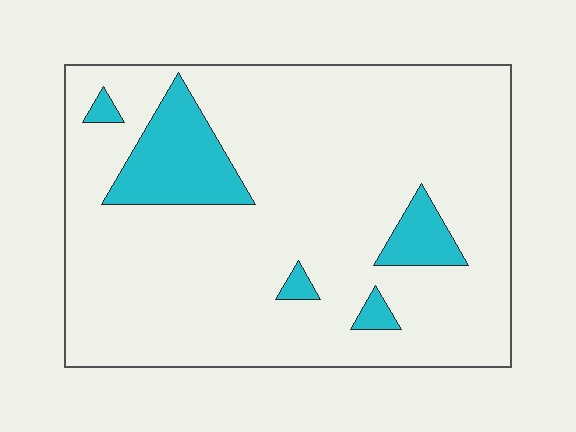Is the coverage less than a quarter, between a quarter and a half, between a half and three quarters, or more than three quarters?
Less than a quarter.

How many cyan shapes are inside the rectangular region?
5.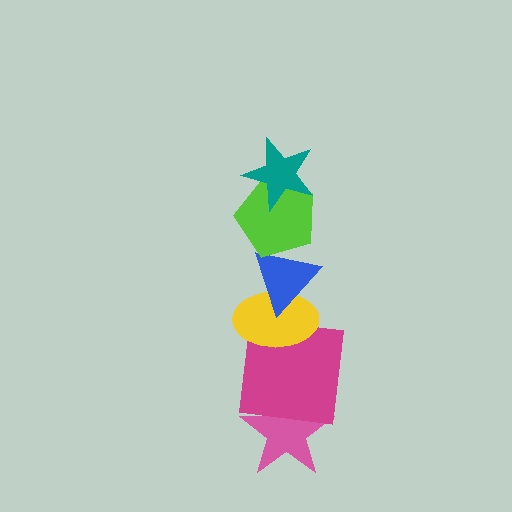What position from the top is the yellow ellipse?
The yellow ellipse is 4th from the top.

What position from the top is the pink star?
The pink star is 6th from the top.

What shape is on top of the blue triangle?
The lime pentagon is on top of the blue triangle.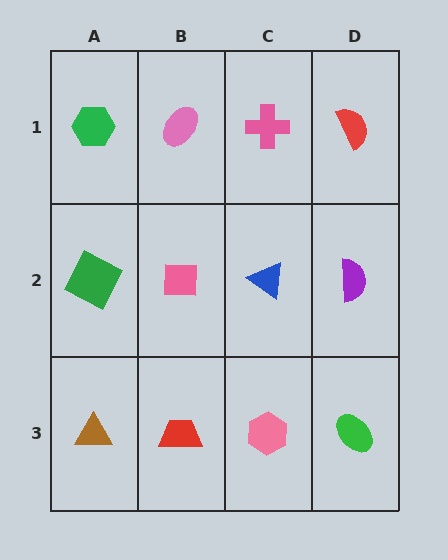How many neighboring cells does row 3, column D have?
2.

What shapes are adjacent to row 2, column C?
A pink cross (row 1, column C), a pink hexagon (row 3, column C), a pink square (row 2, column B), a purple semicircle (row 2, column D).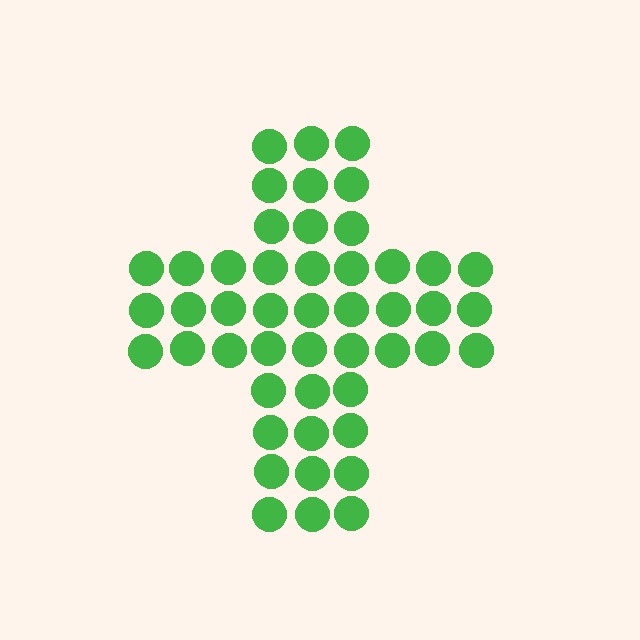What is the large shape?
The large shape is a cross.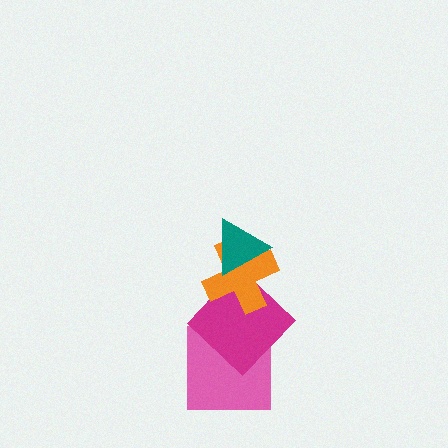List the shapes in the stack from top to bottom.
From top to bottom: the teal triangle, the orange cross, the magenta diamond, the pink square.